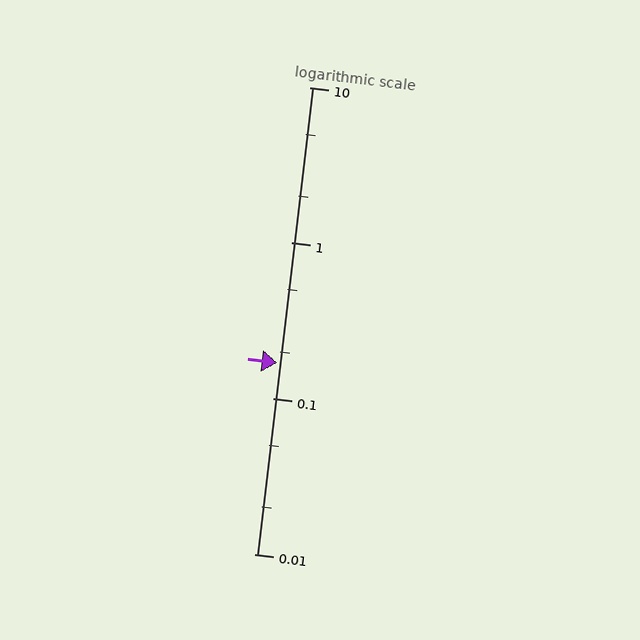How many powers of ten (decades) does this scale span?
The scale spans 3 decades, from 0.01 to 10.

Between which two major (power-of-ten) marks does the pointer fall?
The pointer is between 0.1 and 1.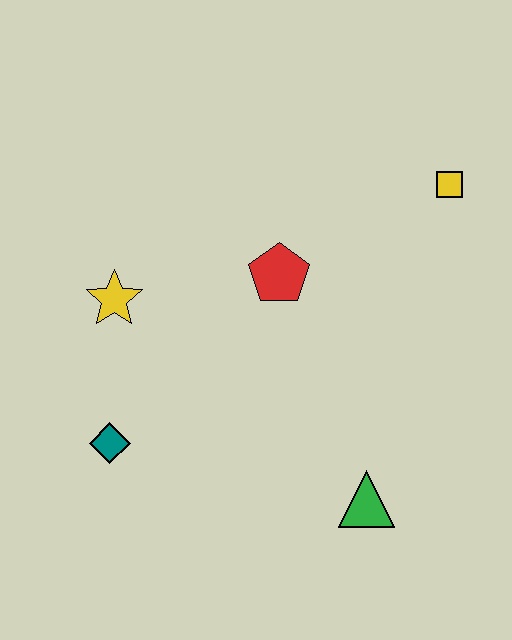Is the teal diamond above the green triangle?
Yes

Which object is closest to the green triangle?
The red pentagon is closest to the green triangle.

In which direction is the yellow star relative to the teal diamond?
The yellow star is above the teal diamond.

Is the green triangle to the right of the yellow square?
No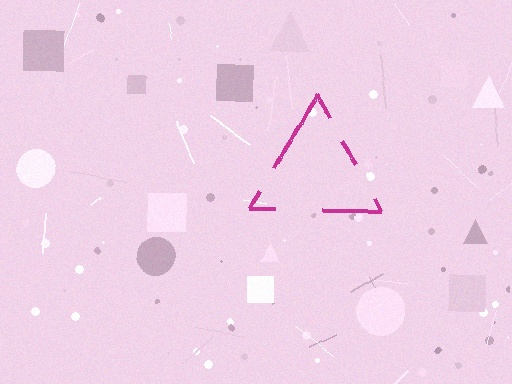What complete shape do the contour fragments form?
The contour fragments form a triangle.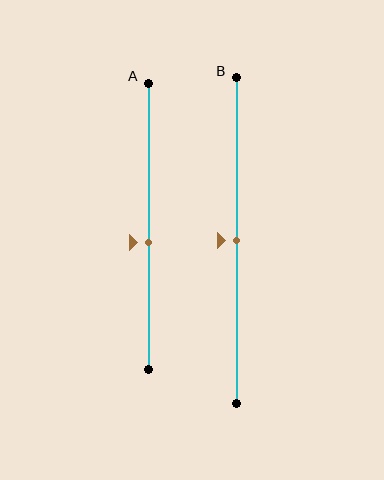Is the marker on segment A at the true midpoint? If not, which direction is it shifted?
No, the marker on segment A is shifted downward by about 6% of the segment length.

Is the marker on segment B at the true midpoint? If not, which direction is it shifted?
Yes, the marker on segment B is at the true midpoint.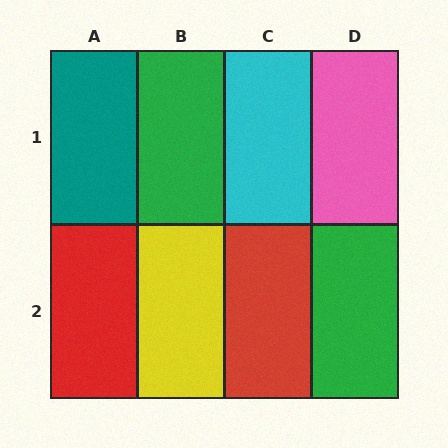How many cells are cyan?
1 cell is cyan.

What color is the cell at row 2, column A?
Red.